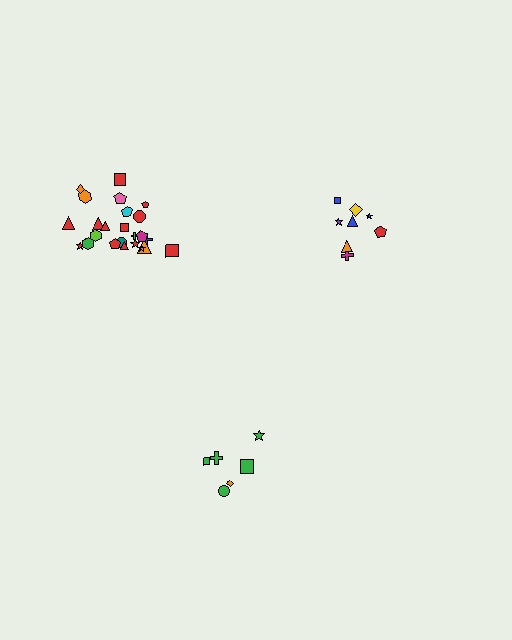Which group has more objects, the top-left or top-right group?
The top-left group.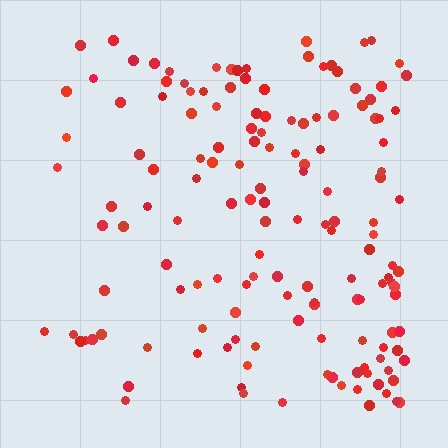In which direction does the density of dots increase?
From left to right, with the right side densest.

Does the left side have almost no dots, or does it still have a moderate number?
Still a moderate number, just noticeably fewer than the right.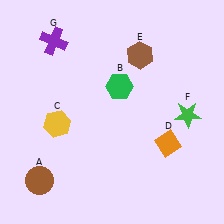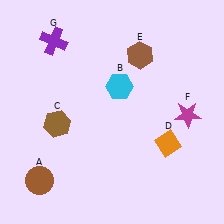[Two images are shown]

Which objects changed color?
B changed from green to cyan. C changed from yellow to brown. F changed from green to magenta.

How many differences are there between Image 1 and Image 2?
There are 3 differences between the two images.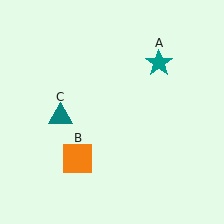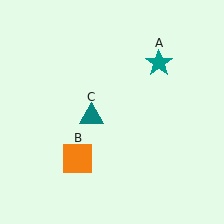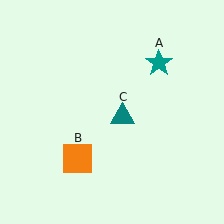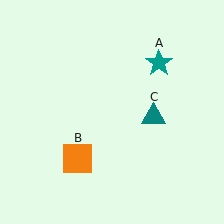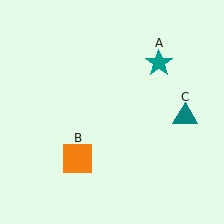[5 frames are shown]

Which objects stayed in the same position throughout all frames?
Teal star (object A) and orange square (object B) remained stationary.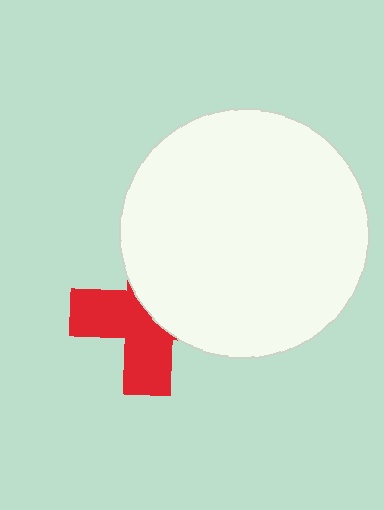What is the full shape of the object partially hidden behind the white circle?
The partially hidden object is a red cross.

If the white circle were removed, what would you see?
You would see the complete red cross.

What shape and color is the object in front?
The object in front is a white circle.